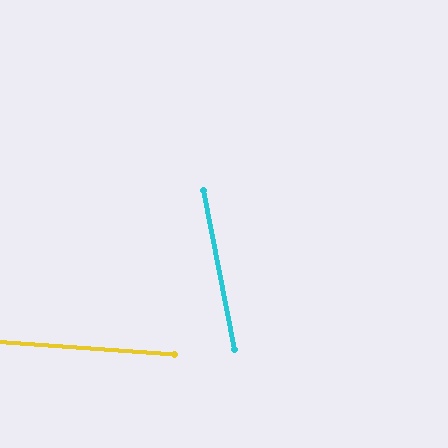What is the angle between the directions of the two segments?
Approximately 75 degrees.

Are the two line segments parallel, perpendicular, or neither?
Neither parallel nor perpendicular — they differ by about 75°.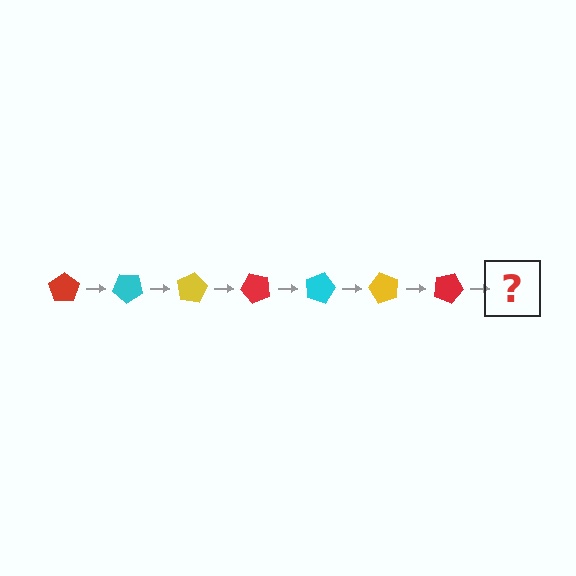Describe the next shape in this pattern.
It should be a cyan pentagon, rotated 280 degrees from the start.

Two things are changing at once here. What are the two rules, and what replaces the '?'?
The two rules are that it rotates 40 degrees each step and the color cycles through red, cyan, and yellow. The '?' should be a cyan pentagon, rotated 280 degrees from the start.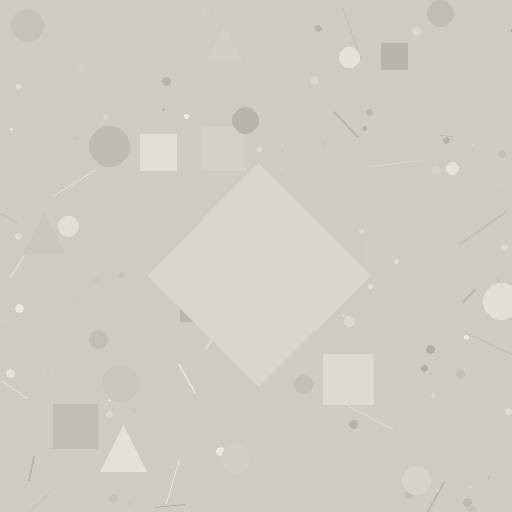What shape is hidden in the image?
A diamond is hidden in the image.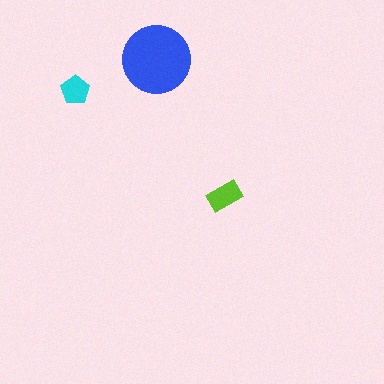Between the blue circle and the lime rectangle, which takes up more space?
The blue circle.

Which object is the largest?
The blue circle.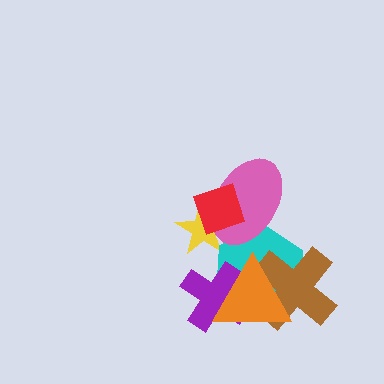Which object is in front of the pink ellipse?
The red diamond is in front of the pink ellipse.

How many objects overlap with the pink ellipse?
3 objects overlap with the pink ellipse.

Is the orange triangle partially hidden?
No, no other shape covers it.